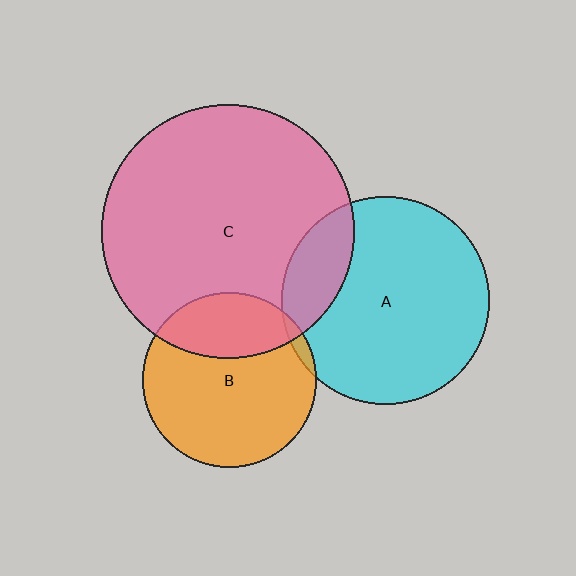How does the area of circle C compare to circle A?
Approximately 1.5 times.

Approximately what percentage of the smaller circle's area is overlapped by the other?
Approximately 20%.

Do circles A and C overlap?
Yes.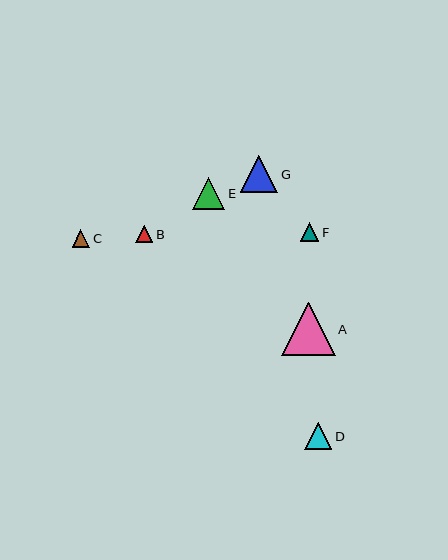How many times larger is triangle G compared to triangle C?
Triangle G is approximately 2.1 times the size of triangle C.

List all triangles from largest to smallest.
From largest to smallest: A, G, E, D, F, C, B.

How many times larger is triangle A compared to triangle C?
Triangle A is approximately 3.0 times the size of triangle C.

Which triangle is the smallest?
Triangle B is the smallest with a size of approximately 18 pixels.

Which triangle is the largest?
Triangle A is the largest with a size of approximately 54 pixels.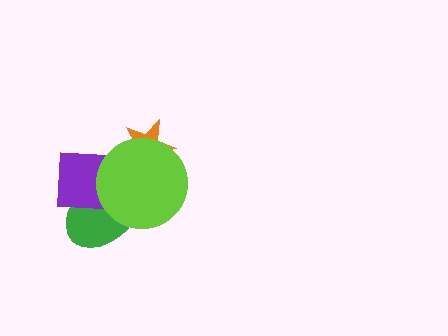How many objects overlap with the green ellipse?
2 objects overlap with the green ellipse.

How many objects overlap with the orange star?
1 object overlaps with the orange star.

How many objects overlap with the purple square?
2 objects overlap with the purple square.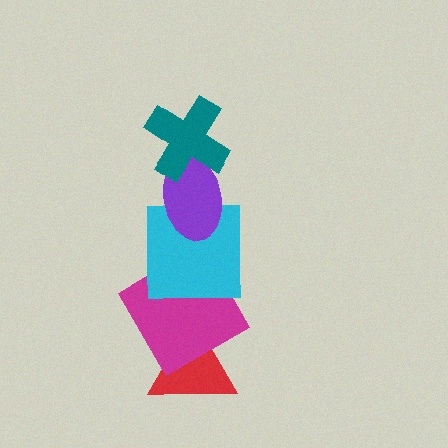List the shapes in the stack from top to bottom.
From top to bottom: the teal cross, the purple ellipse, the cyan square, the magenta square, the red triangle.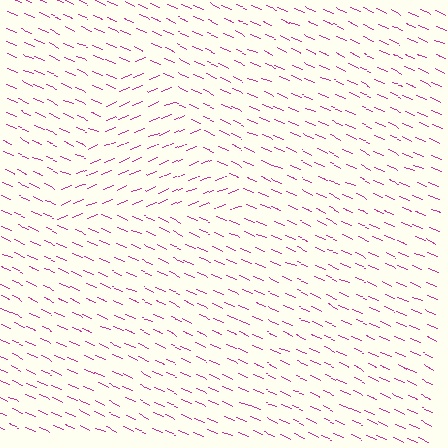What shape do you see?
I see a triangle.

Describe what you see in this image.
The image is filled with small magenta line segments. A triangle region in the image has lines oriented differently from the surrounding lines, creating a visible texture boundary.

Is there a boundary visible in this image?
Yes, there is a texture boundary formed by a change in line orientation.